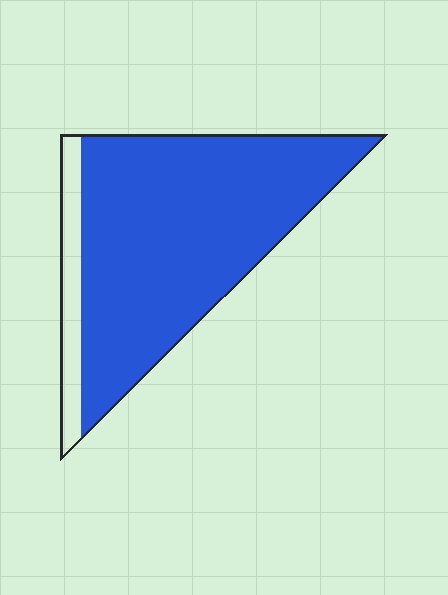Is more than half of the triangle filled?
Yes.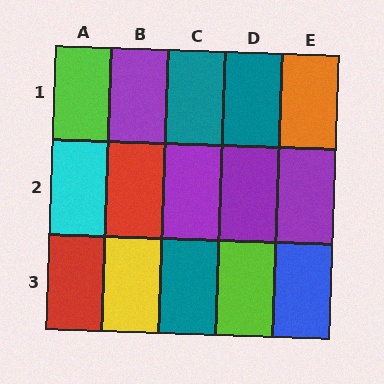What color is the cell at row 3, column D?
Lime.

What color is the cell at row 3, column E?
Blue.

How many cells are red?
2 cells are red.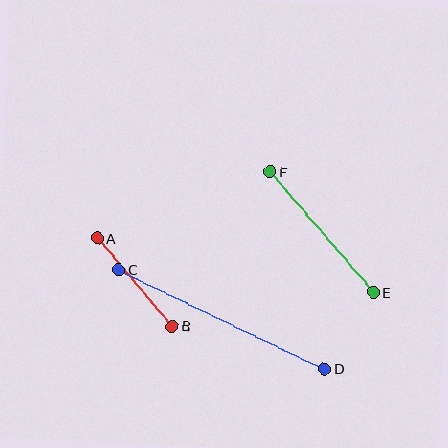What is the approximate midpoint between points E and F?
The midpoint is at approximately (322, 232) pixels.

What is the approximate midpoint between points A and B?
The midpoint is at approximately (135, 282) pixels.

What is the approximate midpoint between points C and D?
The midpoint is at approximately (222, 319) pixels.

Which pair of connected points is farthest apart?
Points C and D are farthest apart.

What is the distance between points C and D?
The distance is approximately 228 pixels.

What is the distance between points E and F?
The distance is approximately 159 pixels.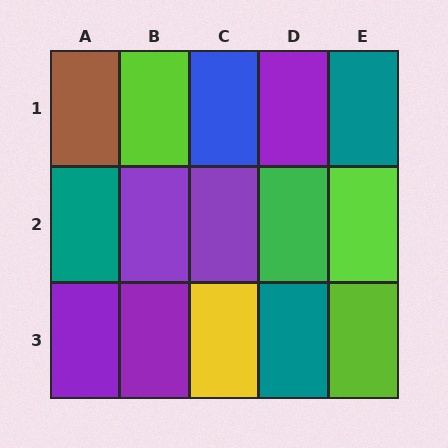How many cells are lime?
3 cells are lime.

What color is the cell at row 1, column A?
Brown.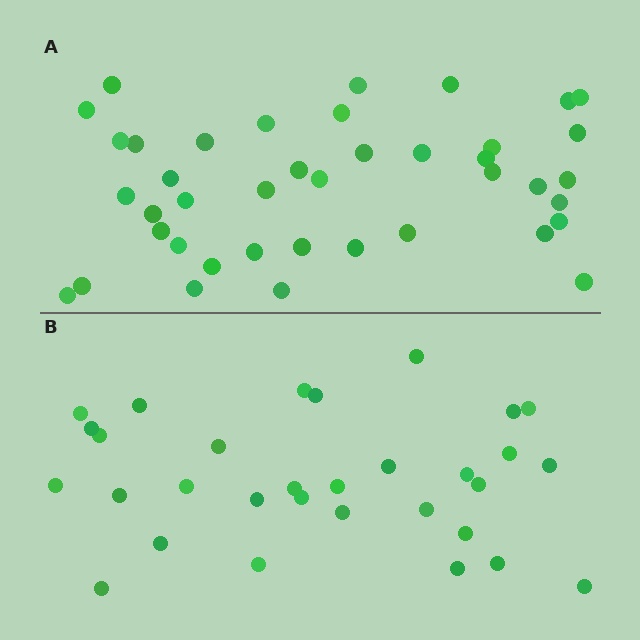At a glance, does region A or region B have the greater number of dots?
Region A (the top region) has more dots.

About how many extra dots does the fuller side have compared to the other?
Region A has roughly 10 or so more dots than region B.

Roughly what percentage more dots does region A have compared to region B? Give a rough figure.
About 30% more.